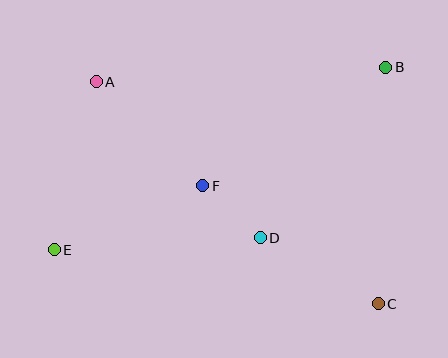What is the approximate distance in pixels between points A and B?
The distance between A and B is approximately 290 pixels.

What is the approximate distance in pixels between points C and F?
The distance between C and F is approximately 211 pixels.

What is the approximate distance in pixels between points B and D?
The distance between B and D is approximately 212 pixels.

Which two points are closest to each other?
Points D and F are closest to each other.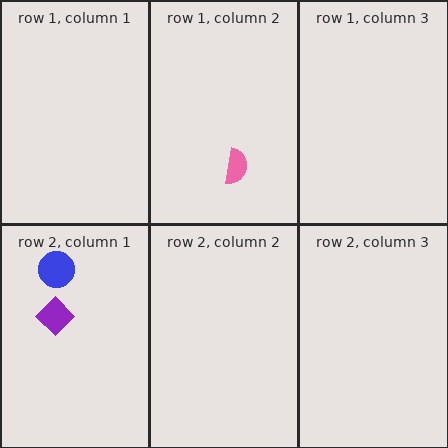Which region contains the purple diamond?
The row 2, column 1 region.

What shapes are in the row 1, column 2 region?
The pink semicircle.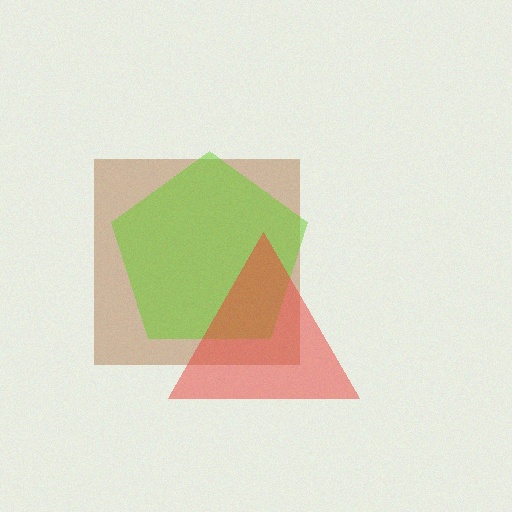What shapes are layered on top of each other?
The layered shapes are: a brown square, a lime pentagon, a red triangle.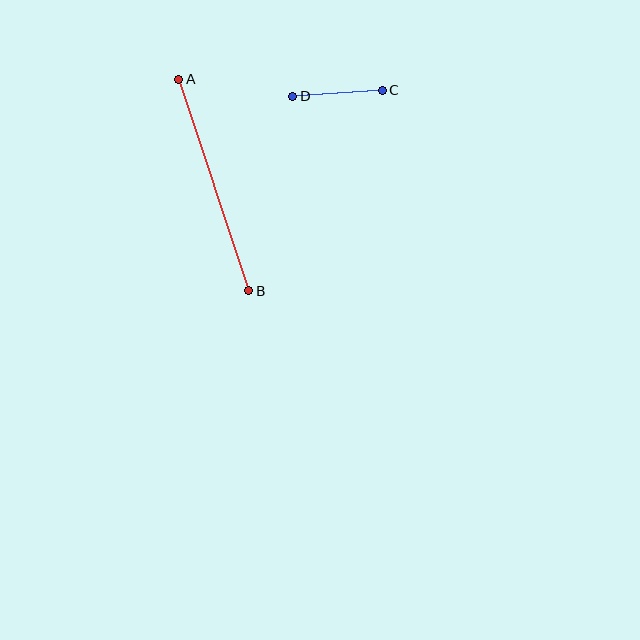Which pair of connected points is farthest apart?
Points A and B are farthest apart.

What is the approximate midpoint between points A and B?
The midpoint is at approximately (214, 185) pixels.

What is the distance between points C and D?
The distance is approximately 90 pixels.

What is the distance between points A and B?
The distance is approximately 222 pixels.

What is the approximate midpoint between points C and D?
The midpoint is at approximately (338, 93) pixels.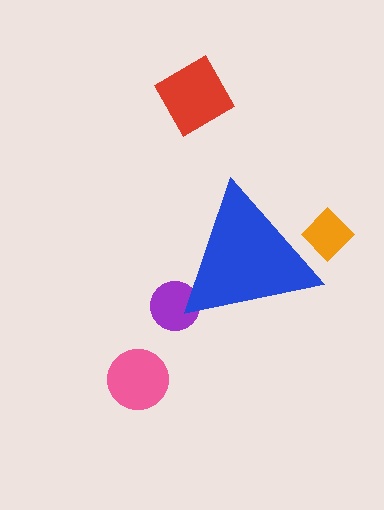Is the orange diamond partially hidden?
Yes, the orange diamond is partially hidden behind the blue triangle.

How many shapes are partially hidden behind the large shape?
2 shapes are partially hidden.